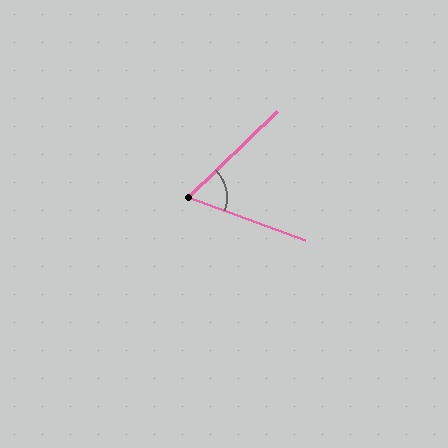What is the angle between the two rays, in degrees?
Approximately 64 degrees.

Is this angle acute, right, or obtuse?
It is acute.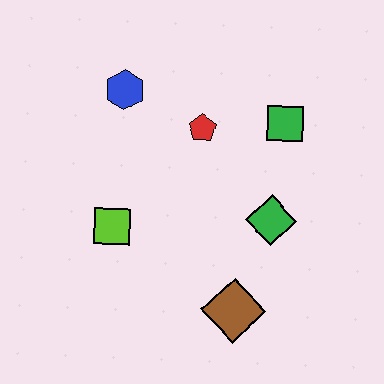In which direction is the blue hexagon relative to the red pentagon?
The blue hexagon is to the left of the red pentagon.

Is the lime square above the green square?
No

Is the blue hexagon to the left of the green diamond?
Yes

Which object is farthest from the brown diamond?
The blue hexagon is farthest from the brown diamond.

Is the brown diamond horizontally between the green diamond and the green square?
No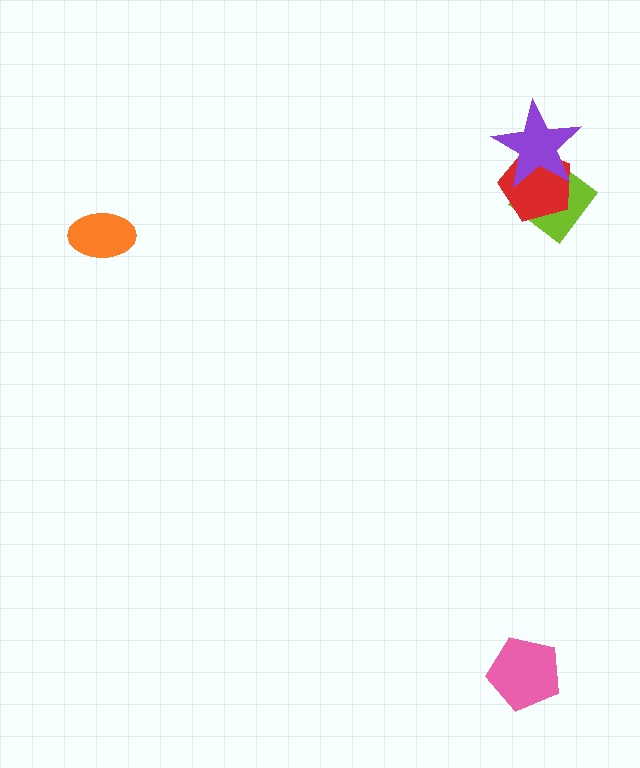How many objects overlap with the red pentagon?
2 objects overlap with the red pentagon.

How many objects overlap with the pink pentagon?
0 objects overlap with the pink pentagon.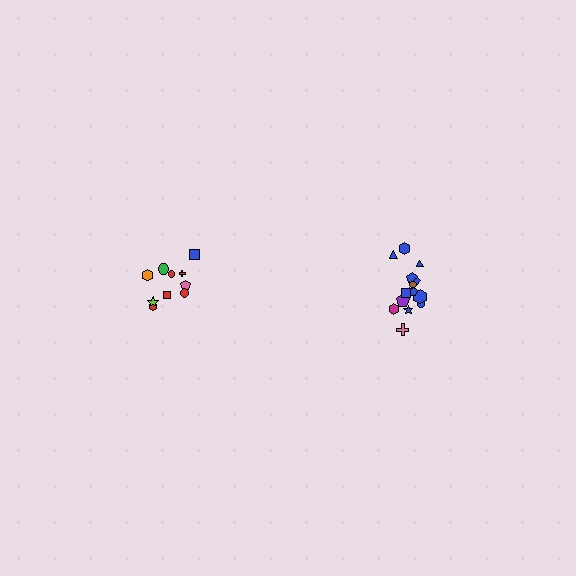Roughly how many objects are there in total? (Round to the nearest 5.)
Roughly 25 objects in total.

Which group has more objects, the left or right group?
The right group.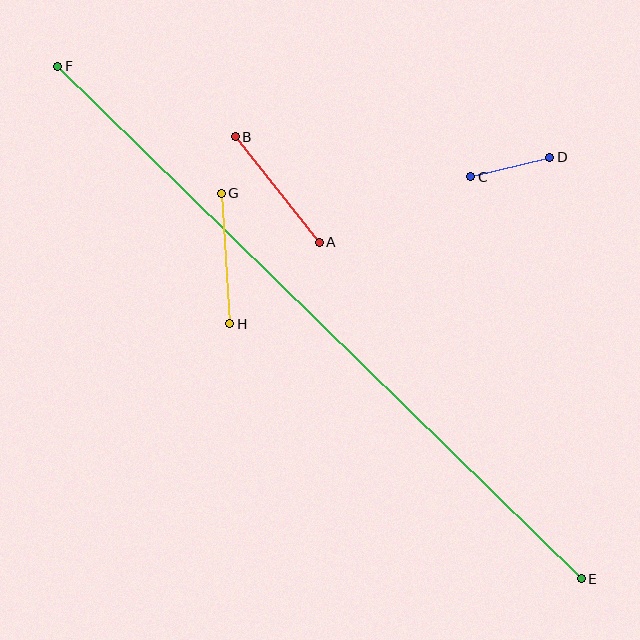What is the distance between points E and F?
The distance is approximately 733 pixels.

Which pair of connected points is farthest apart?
Points E and F are farthest apart.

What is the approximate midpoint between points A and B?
The midpoint is at approximately (277, 189) pixels.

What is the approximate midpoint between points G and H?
The midpoint is at approximately (226, 258) pixels.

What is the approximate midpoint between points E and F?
The midpoint is at approximately (319, 322) pixels.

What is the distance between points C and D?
The distance is approximately 81 pixels.